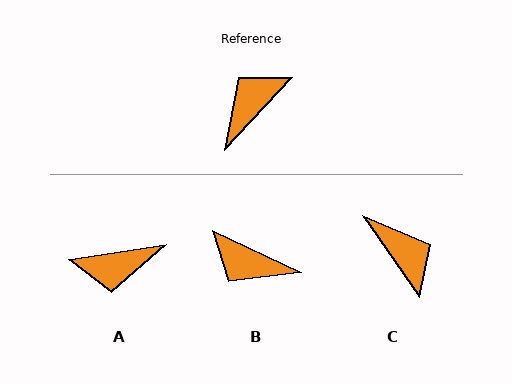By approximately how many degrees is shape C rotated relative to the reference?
Approximately 103 degrees clockwise.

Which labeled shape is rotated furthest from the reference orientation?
A, about 142 degrees away.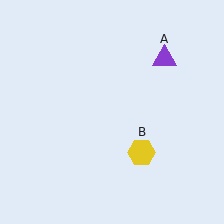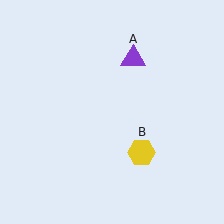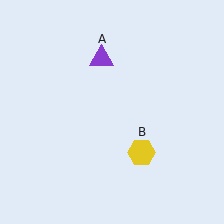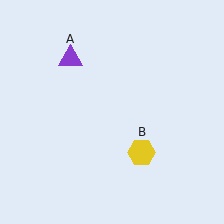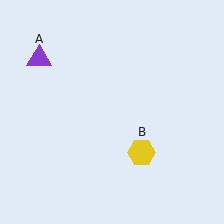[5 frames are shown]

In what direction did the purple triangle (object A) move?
The purple triangle (object A) moved left.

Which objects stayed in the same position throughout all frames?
Yellow hexagon (object B) remained stationary.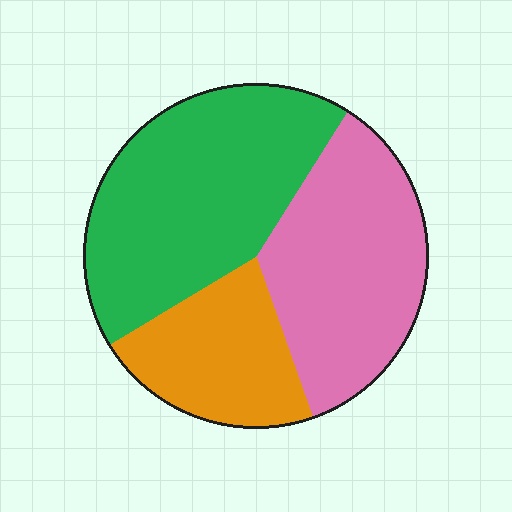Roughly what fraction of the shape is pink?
Pink takes up about three eighths (3/8) of the shape.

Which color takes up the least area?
Orange, at roughly 20%.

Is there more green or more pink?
Green.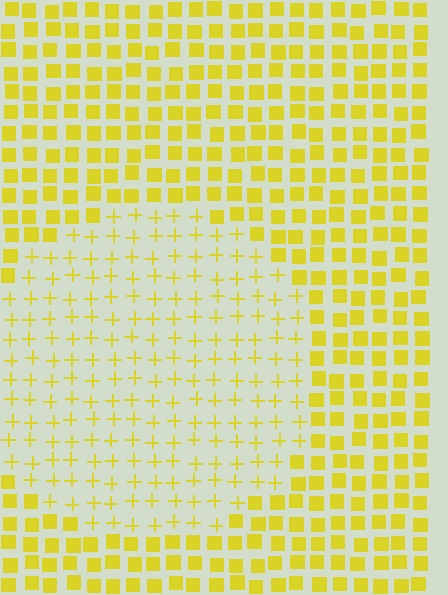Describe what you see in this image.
The image is filled with small yellow elements arranged in a uniform grid. A circle-shaped region contains plus signs, while the surrounding area contains squares. The boundary is defined purely by the change in element shape.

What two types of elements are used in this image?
The image uses plus signs inside the circle region and squares outside it.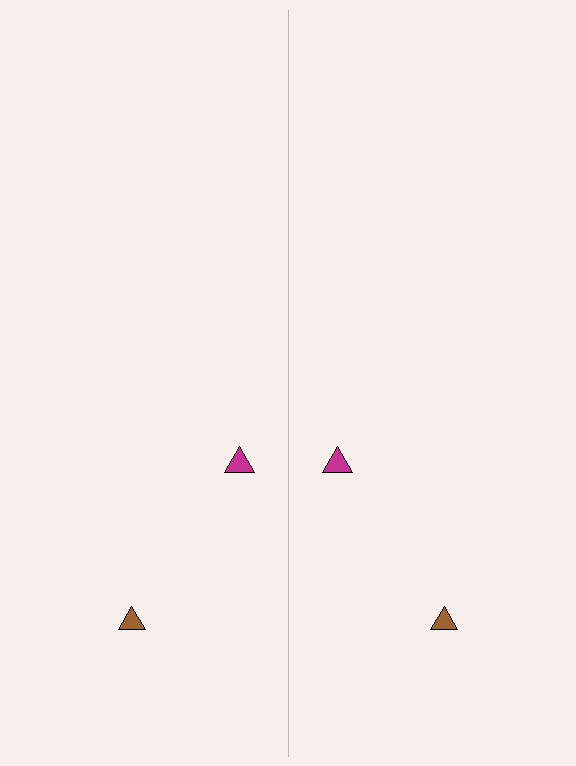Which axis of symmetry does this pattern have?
The pattern has a vertical axis of symmetry running through the center of the image.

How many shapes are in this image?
There are 4 shapes in this image.